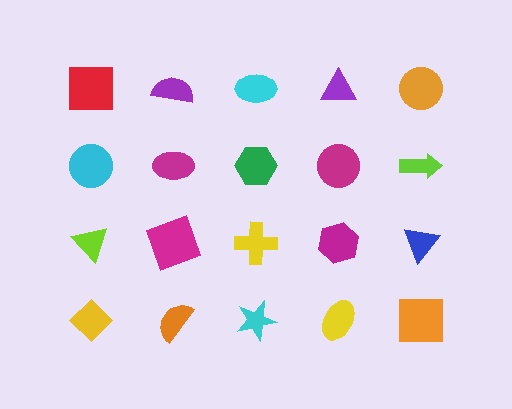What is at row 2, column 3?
A green hexagon.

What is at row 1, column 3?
A cyan ellipse.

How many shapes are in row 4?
5 shapes.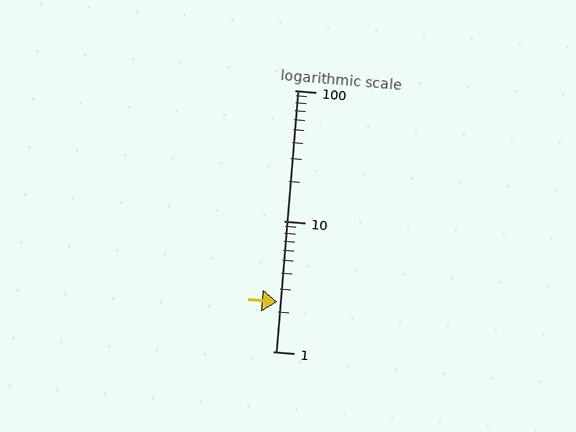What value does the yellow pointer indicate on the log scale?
The pointer indicates approximately 2.4.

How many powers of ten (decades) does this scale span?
The scale spans 2 decades, from 1 to 100.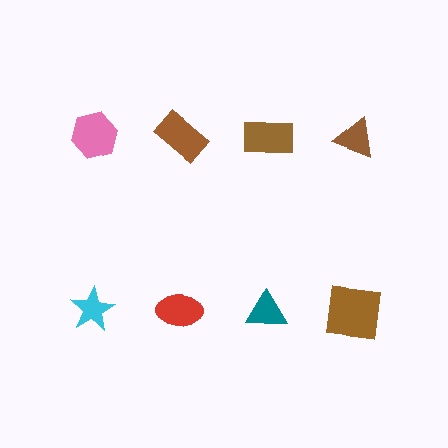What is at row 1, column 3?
A brown rectangle.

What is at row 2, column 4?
A brown square.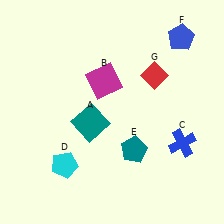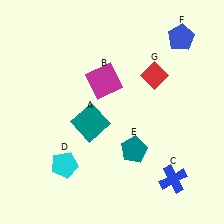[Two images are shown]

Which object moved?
The blue cross (C) moved down.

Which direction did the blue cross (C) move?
The blue cross (C) moved down.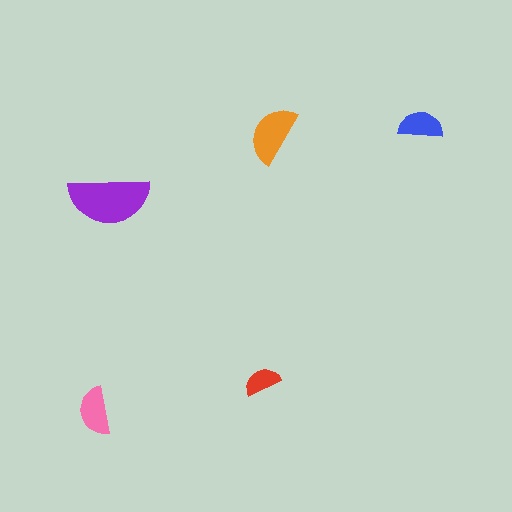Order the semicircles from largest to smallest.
the purple one, the orange one, the pink one, the blue one, the red one.